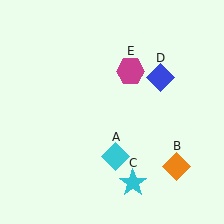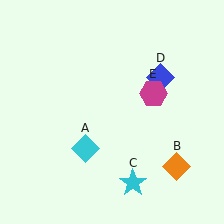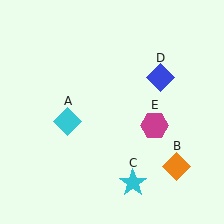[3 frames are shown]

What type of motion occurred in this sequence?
The cyan diamond (object A), magenta hexagon (object E) rotated clockwise around the center of the scene.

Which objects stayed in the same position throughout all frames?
Orange diamond (object B) and cyan star (object C) and blue diamond (object D) remained stationary.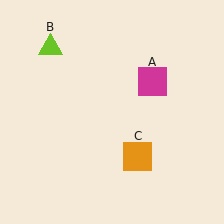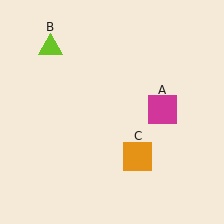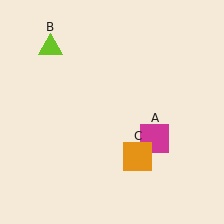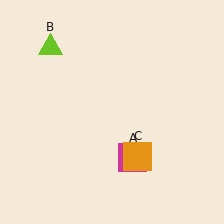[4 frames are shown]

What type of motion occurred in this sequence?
The magenta square (object A) rotated clockwise around the center of the scene.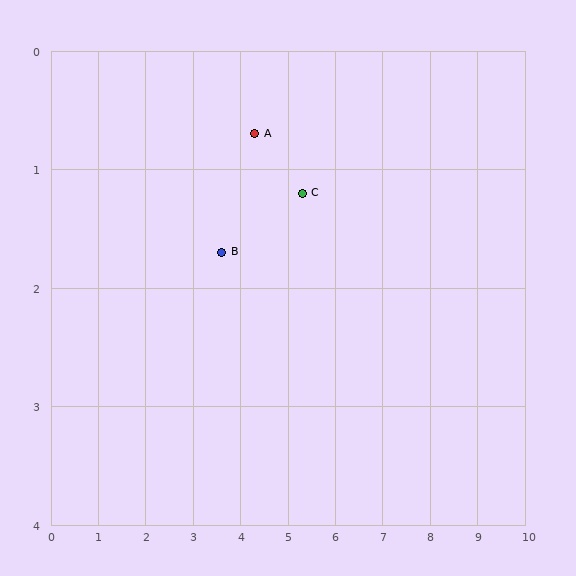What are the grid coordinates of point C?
Point C is at approximately (5.3, 1.2).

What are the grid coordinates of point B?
Point B is at approximately (3.6, 1.7).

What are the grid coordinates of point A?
Point A is at approximately (4.3, 0.7).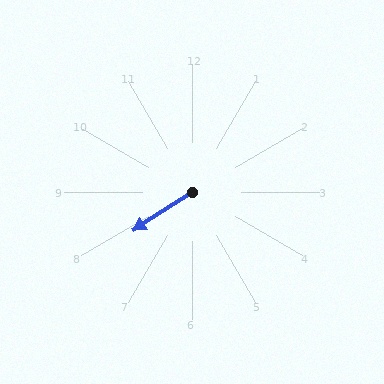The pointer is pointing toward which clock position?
Roughly 8 o'clock.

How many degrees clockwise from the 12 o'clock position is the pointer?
Approximately 237 degrees.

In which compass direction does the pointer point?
Southwest.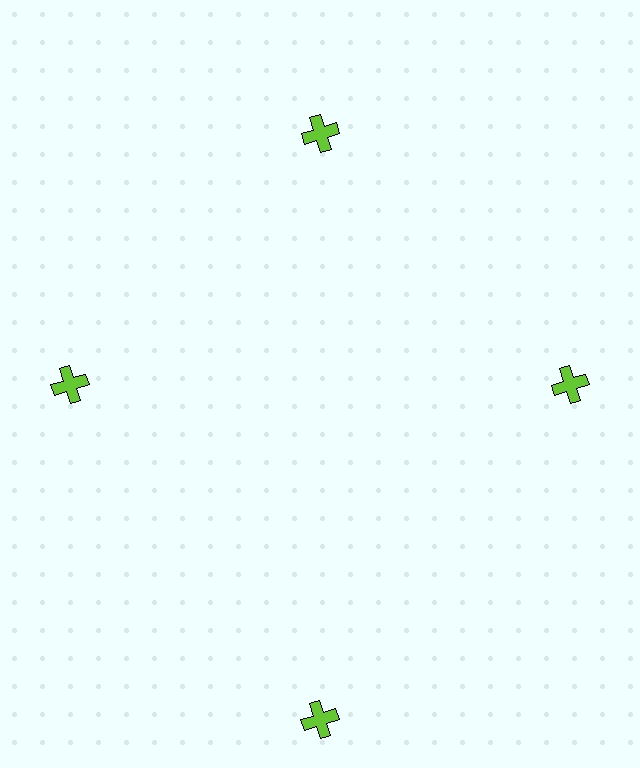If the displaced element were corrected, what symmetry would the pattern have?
It would have 4-fold rotational symmetry — the pattern would map onto itself every 90 degrees.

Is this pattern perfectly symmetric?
No. The 4 lime crosses are arranged in a ring, but one element near the 6 o'clock position is pushed outward from the center, breaking the 4-fold rotational symmetry.